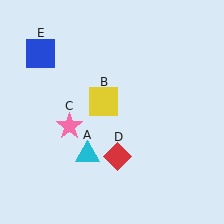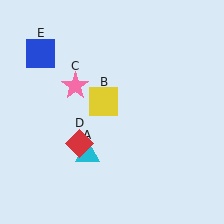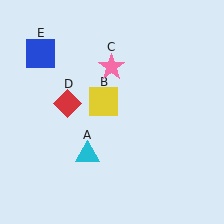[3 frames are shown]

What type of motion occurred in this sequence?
The pink star (object C), red diamond (object D) rotated clockwise around the center of the scene.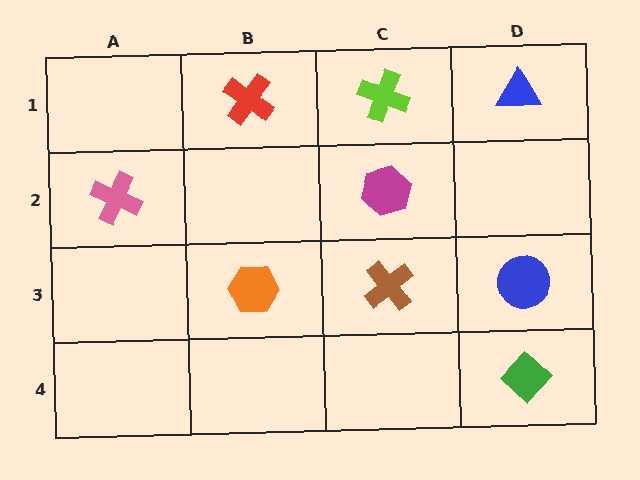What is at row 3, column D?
A blue circle.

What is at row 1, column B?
A red cross.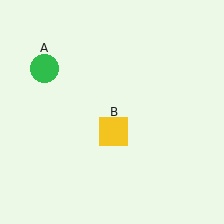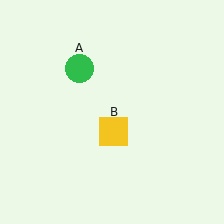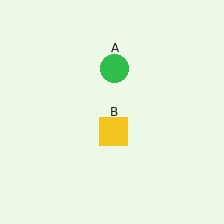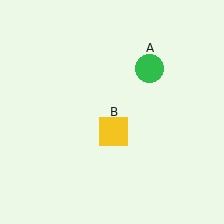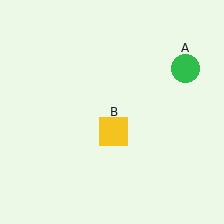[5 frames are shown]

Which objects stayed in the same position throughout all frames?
Yellow square (object B) remained stationary.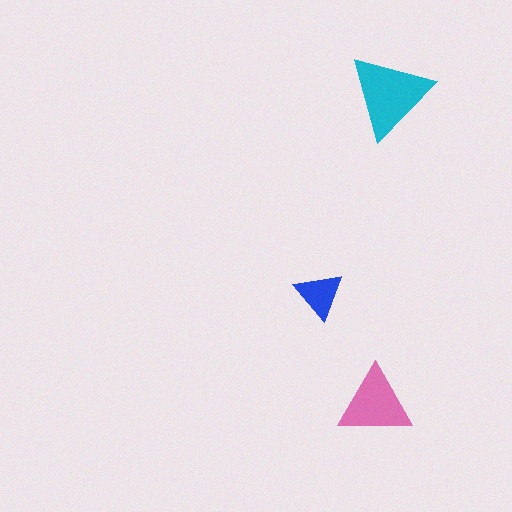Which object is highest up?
The cyan triangle is topmost.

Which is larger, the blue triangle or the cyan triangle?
The cyan one.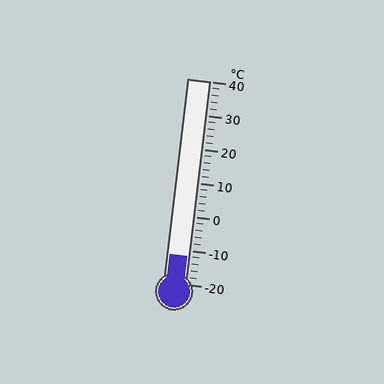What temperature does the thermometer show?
The thermometer shows approximately -12°C.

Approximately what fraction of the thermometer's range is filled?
The thermometer is filled to approximately 15% of its range.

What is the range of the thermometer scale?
The thermometer scale ranges from -20°C to 40°C.